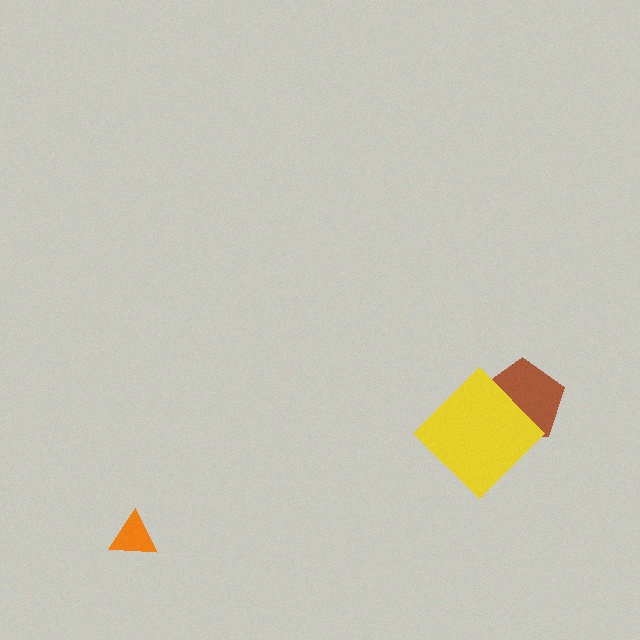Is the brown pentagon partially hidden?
Yes, it is partially covered by another shape.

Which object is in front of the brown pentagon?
The yellow diamond is in front of the brown pentagon.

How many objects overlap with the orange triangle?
0 objects overlap with the orange triangle.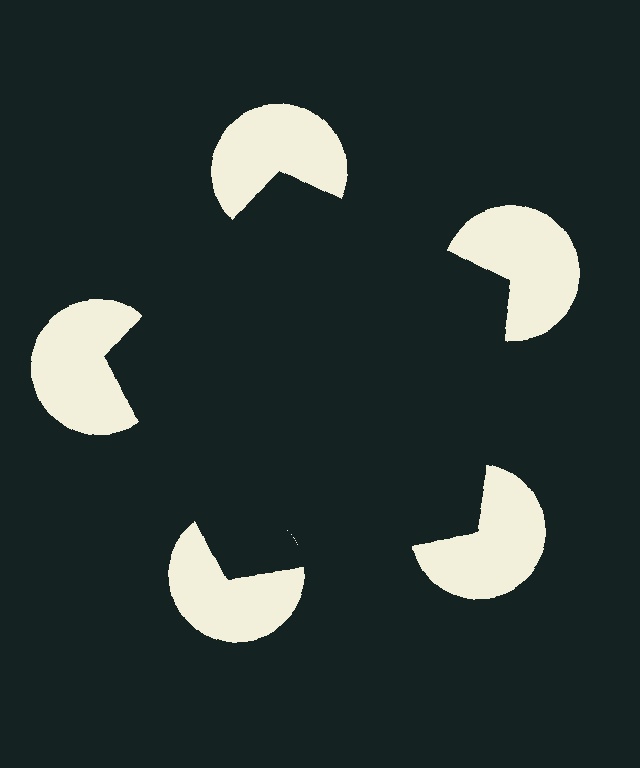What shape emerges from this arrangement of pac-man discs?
An illusory pentagon — its edges are inferred from the aligned wedge cuts in the pac-man discs, not physically drawn.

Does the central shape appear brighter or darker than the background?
It typically appears slightly darker than the background, even though no actual brightness change is drawn.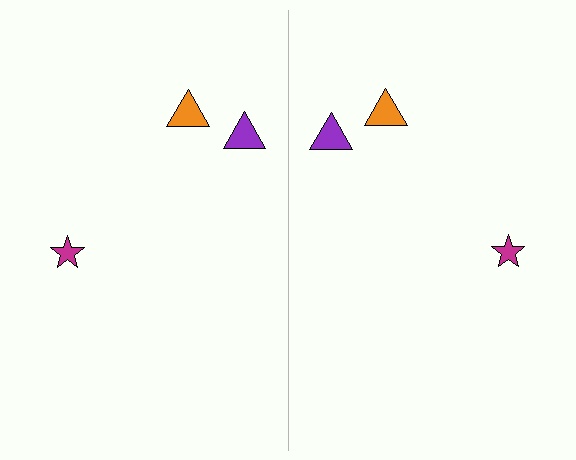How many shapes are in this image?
There are 6 shapes in this image.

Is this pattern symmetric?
Yes, this pattern has bilateral (reflection) symmetry.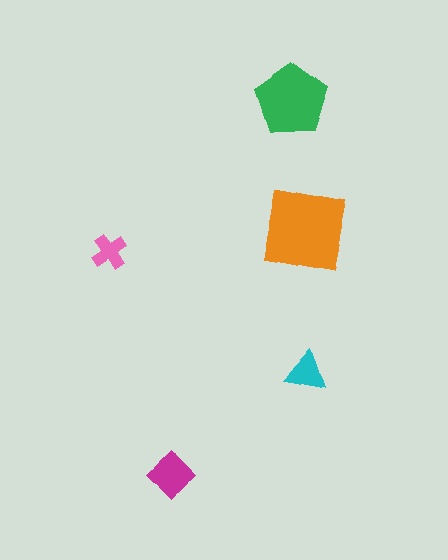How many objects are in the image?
There are 5 objects in the image.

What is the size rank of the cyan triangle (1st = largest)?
4th.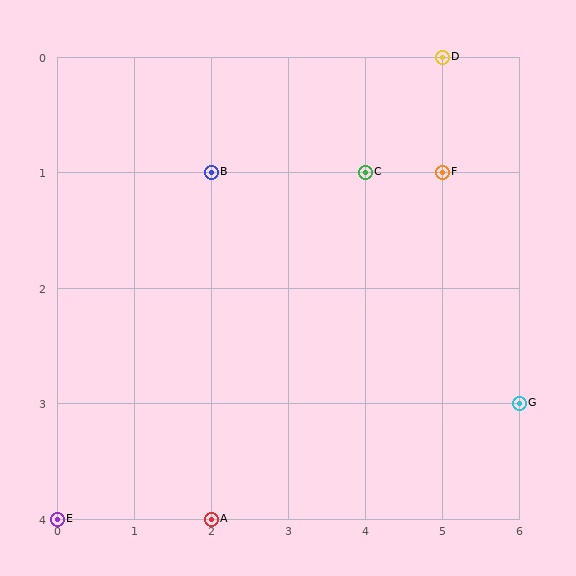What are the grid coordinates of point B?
Point B is at grid coordinates (2, 1).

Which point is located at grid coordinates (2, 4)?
Point A is at (2, 4).